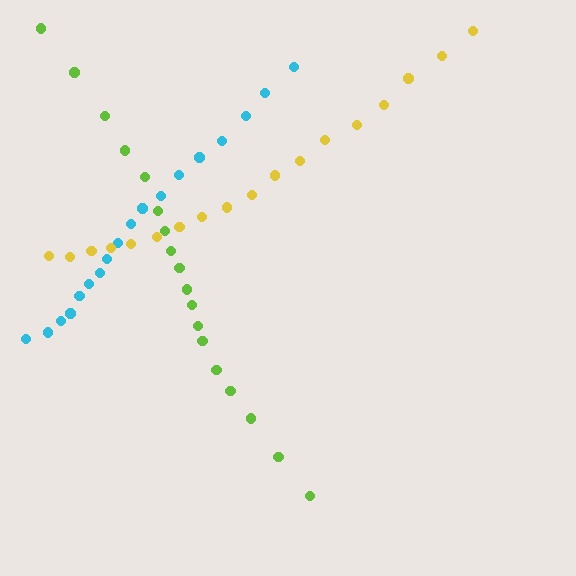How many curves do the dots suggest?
There are 3 distinct paths.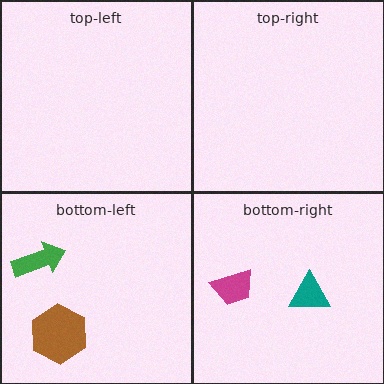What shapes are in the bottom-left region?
The green arrow, the brown hexagon.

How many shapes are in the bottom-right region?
2.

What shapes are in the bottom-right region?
The magenta trapezoid, the teal triangle.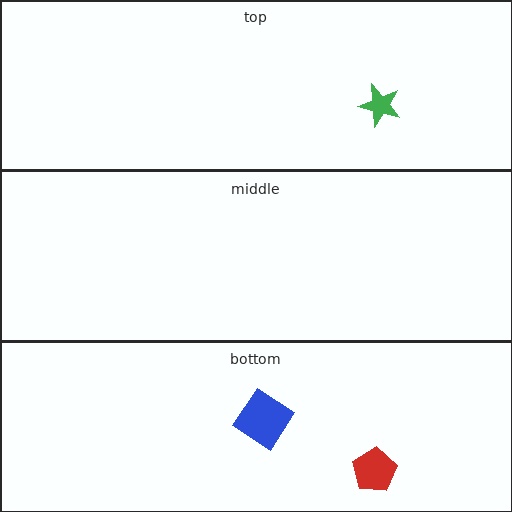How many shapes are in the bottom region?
2.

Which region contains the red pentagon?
The bottom region.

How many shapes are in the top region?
1.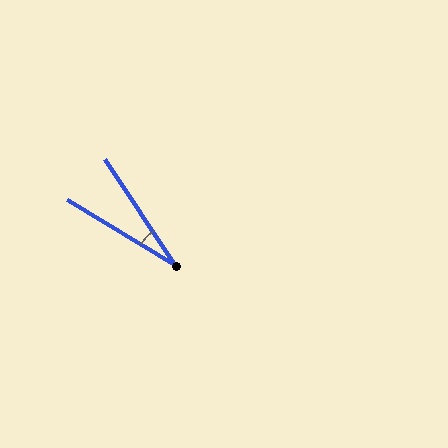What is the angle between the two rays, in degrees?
Approximately 25 degrees.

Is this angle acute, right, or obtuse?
It is acute.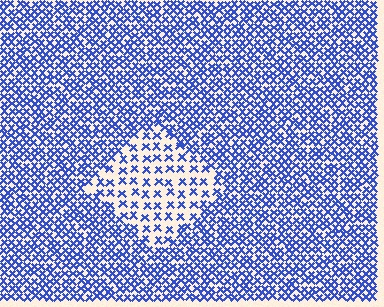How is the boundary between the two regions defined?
The boundary is defined by a change in element density (approximately 2.3x ratio). All elements are the same color, size, and shape.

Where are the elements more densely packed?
The elements are more densely packed outside the diamond boundary.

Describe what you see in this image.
The image contains small blue elements arranged at two different densities. A diamond-shaped region is visible where the elements are less densely packed than the surrounding area.